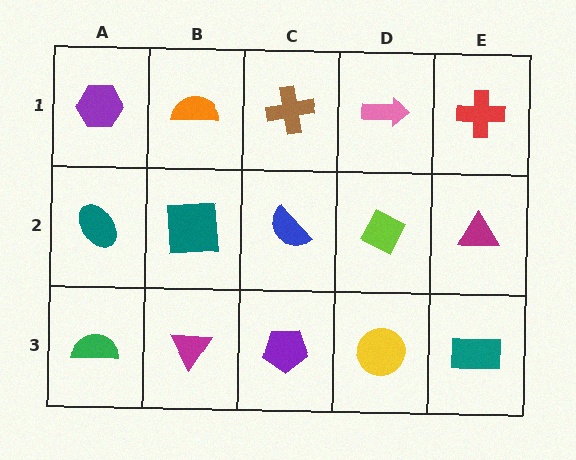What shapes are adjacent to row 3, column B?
A teal square (row 2, column B), a green semicircle (row 3, column A), a purple pentagon (row 3, column C).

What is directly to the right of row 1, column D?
A red cross.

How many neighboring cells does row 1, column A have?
2.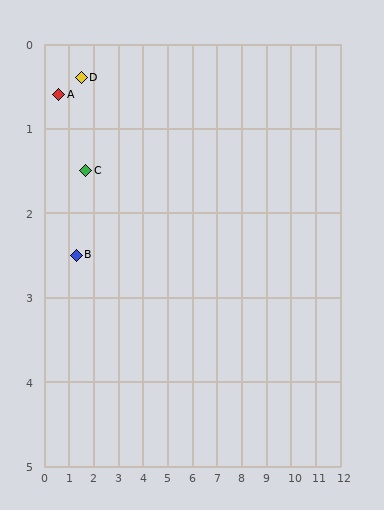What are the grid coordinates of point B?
Point B is at approximately (1.3, 2.5).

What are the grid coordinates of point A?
Point A is at approximately (0.6, 0.6).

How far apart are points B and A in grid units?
Points B and A are about 2.0 grid units apart.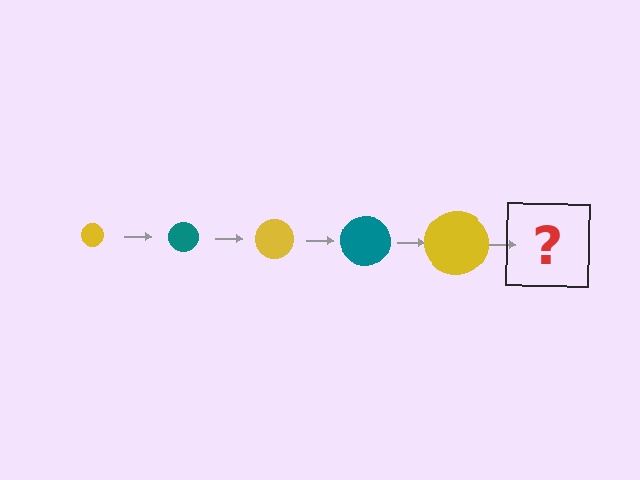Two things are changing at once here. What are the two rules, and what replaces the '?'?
The two rules are that the circle grows larger each step and the color cycles through yellow and teal. The '?' should be a teal circle, larger than the previous one.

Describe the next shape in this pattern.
It should be a teal circle, larger than the previous one.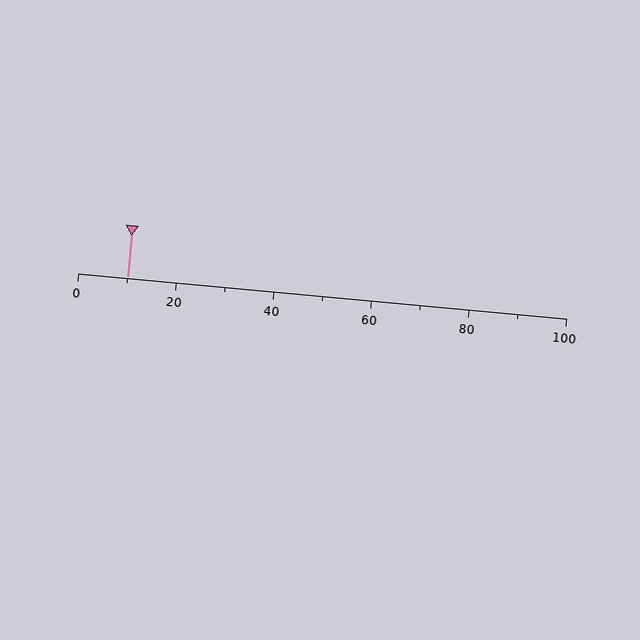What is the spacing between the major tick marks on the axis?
The major ticks are spaced 20 apart.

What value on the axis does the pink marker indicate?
The marker indicates approximately 10.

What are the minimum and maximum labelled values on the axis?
The axis runs from 0 to 100.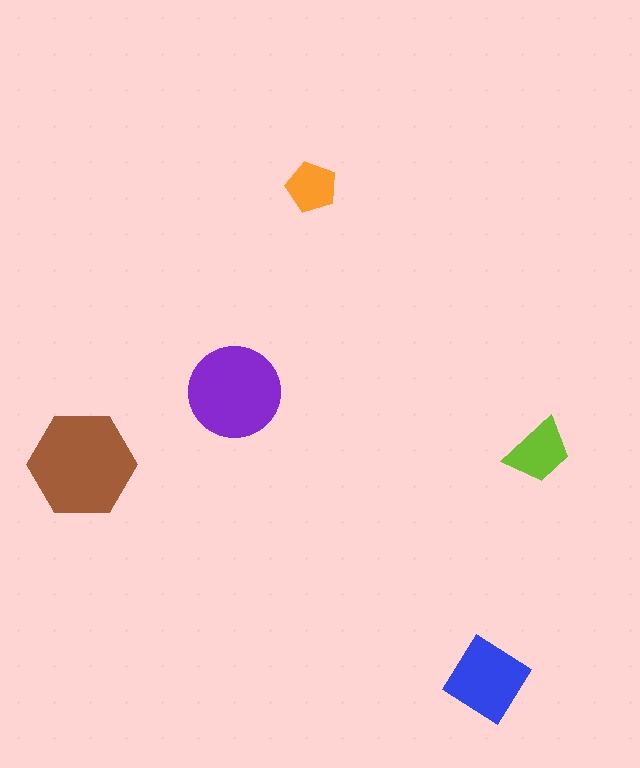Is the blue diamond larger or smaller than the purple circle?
Smaller.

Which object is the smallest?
The orange pentagon.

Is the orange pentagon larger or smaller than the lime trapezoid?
Smaller.